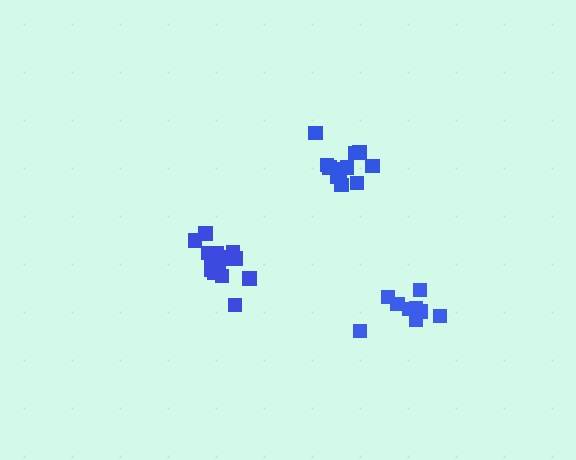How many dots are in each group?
Group 1: 9 dots, Group 2: 15 dots, Group 3: 12 dots (36 total).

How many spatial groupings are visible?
There are 3 spatial groupings.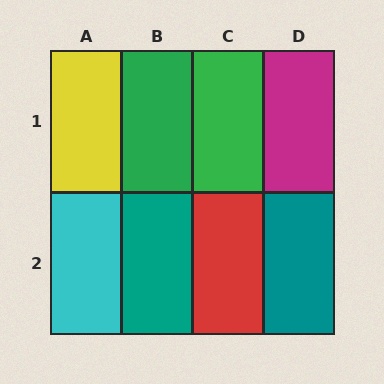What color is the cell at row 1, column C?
Green.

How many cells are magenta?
1 cell is magenta.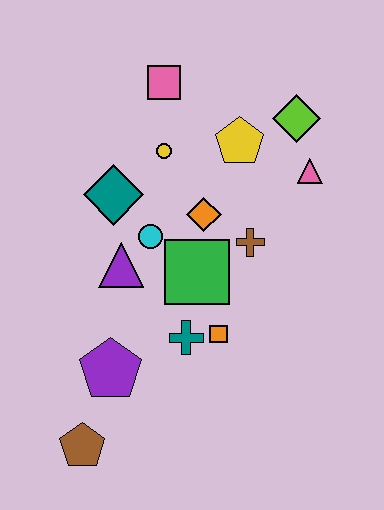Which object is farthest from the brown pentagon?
The lime diamond is farthest from the brown pentagon.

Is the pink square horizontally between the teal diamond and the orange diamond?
Yes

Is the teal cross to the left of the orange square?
Yes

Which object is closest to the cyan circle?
The purple triangle is closest to the cyan circle.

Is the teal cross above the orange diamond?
No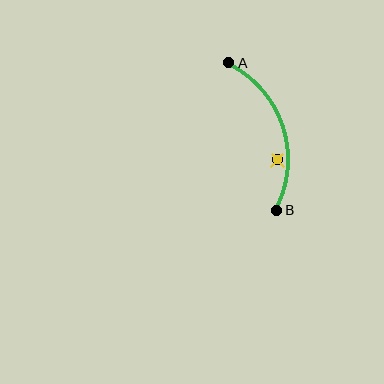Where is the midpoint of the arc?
The arc midpoint is the point on the curve farthest from the straight line joining A and B. It sits to the right of that line.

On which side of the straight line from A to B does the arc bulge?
The arc bulges to the right of the straight line connecting A and B.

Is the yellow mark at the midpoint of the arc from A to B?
No — the yellow mark does not lie on the arc at all. It sits slightly inside the curve.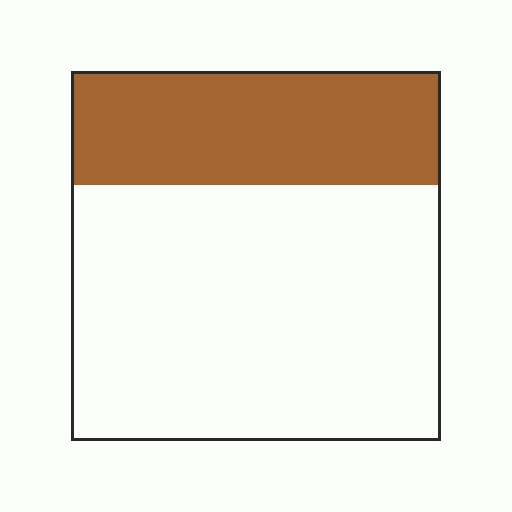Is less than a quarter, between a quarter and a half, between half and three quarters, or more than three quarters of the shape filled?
Between a quarter and a half.